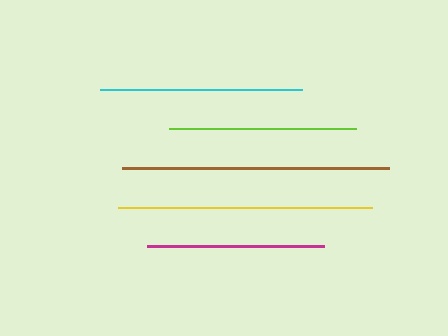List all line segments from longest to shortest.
From longest to shortest: brown, yellow, cyan, lime, magenta.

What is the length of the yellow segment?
The yellow segment is approximately 253 pixels long.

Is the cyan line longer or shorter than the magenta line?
The cyan line is longer than the magenta line.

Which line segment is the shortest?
The magenta line is the shortest at approximately 176 pixels.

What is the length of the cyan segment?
The cyan segment is approximately 202 pixels long.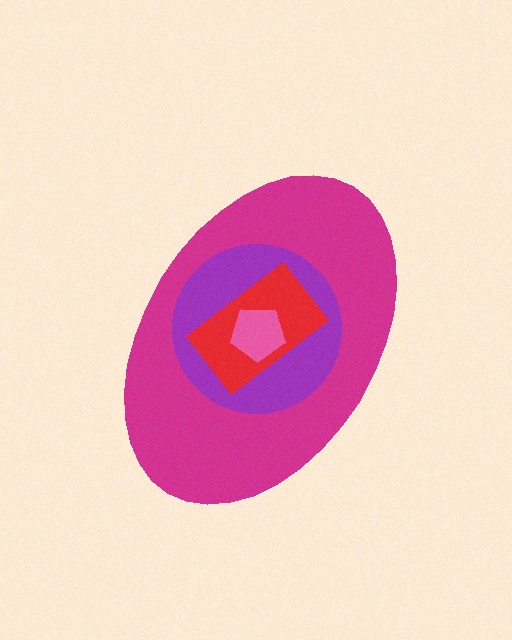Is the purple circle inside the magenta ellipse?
Yes.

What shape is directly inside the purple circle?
The red rectangle.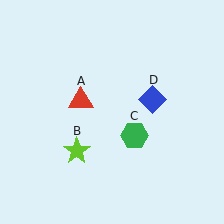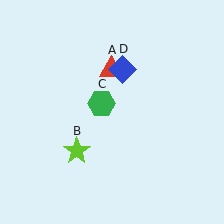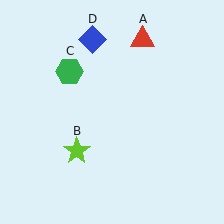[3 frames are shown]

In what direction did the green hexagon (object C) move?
The green hexagon (object C) moved up and to the left.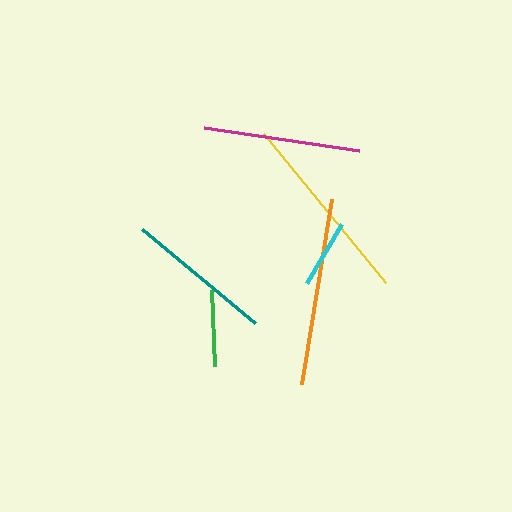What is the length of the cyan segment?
The cyan segment is approximately 69 pixels long.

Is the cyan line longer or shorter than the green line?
The green line is longer than the cyan line.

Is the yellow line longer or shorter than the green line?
The yellow line is longer than the green line.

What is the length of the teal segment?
The teal segment is approximately 147 pixels long.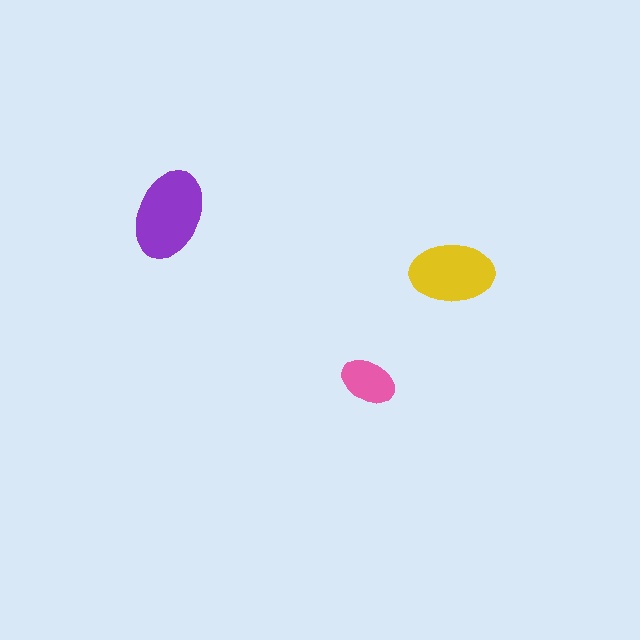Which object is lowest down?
The pink ellipse is bottommost.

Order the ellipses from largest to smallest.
the purple one, the yellow one, the pink one.